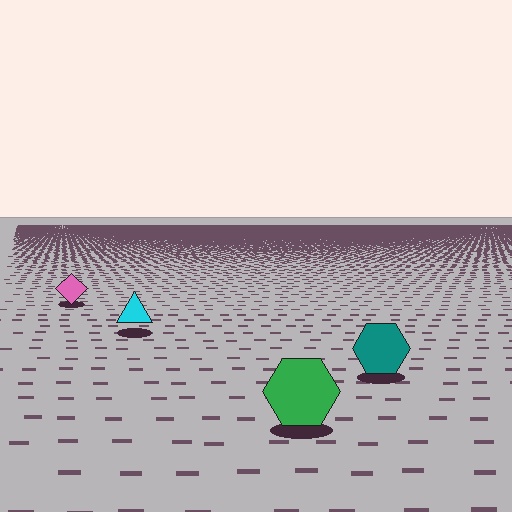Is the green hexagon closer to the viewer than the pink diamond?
Yes. The green hexagon is closer — you can tell from the texture gradient: the ground texture is coarser near it.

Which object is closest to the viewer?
The green hexagon is closest. The texture marks near it are larger and more spread out.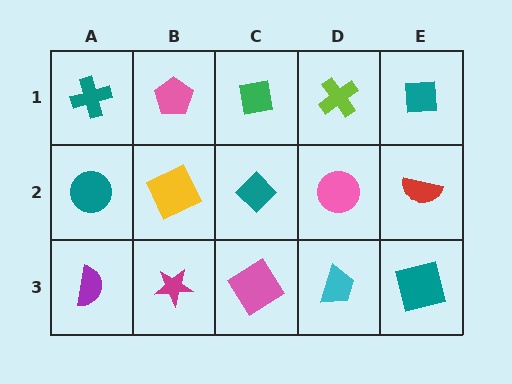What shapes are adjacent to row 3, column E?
A red semicircle (row 2, column E), a cyan trapezoid (row 3, column D).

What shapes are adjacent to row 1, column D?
A pink circle (row 2, column D), a green square (row 1, column C), a teal square (row 1, column E).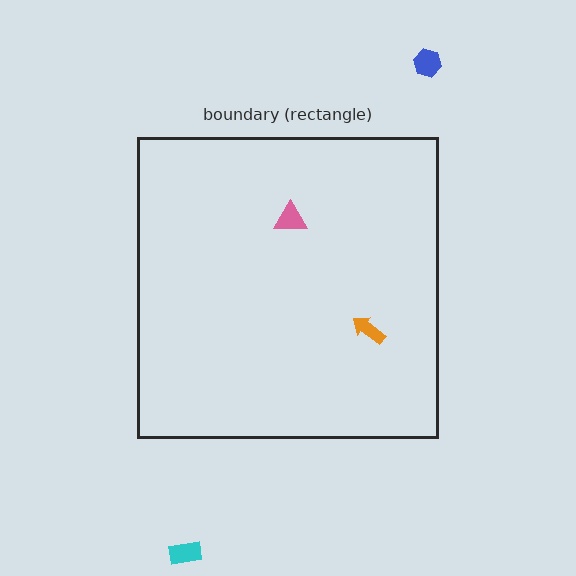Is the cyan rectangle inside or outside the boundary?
Outside.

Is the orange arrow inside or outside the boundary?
Inside.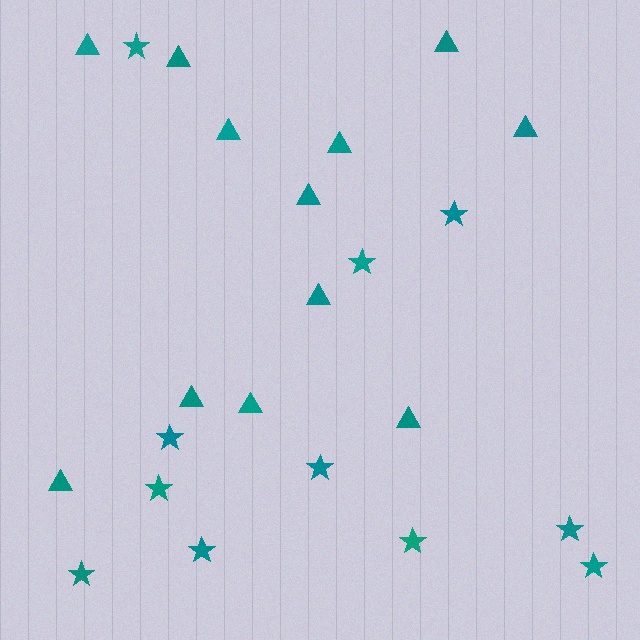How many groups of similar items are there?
There are 2 groups: one group of stars (11) and one group of triangles (12).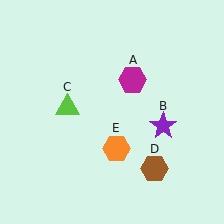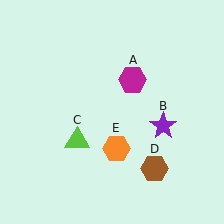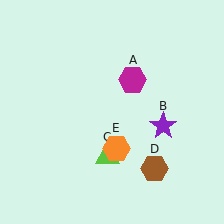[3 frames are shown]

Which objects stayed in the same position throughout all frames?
Magenta hexagon (object A) and purple star (object B) and brown hexagon (object D) and orange hexagon (object E) remained stationary.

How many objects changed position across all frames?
1 object changed position: lime triangle (object C).